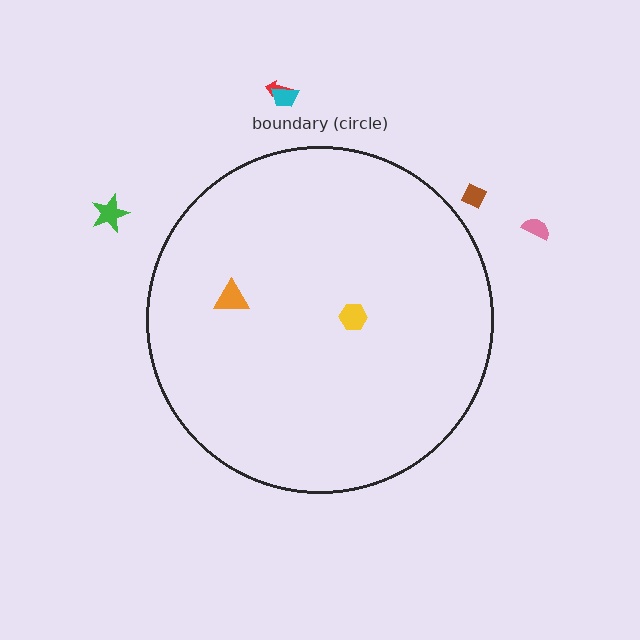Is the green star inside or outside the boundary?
Outside.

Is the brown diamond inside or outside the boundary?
Outside.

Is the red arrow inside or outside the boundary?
Outside.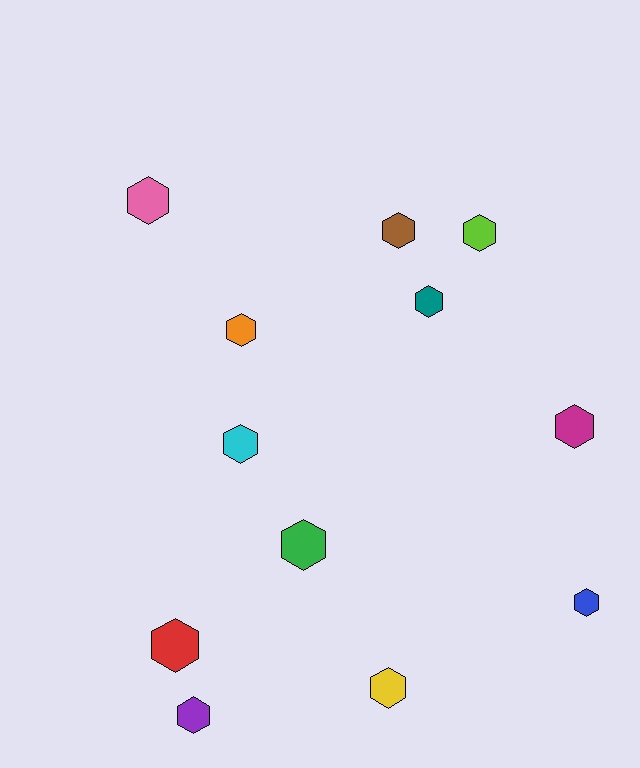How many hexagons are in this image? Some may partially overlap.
There are 12 hexagons.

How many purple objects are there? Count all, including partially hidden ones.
There is 1 purple object.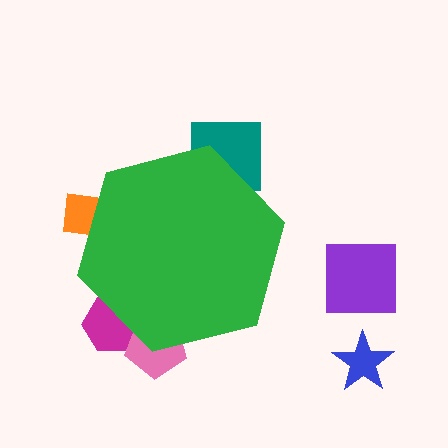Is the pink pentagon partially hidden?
Yes, the pink pentagon is partially hidden behind the green hexagon.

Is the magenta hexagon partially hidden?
Yes, the magenta hexagon is partially hidden behind the green hexagon.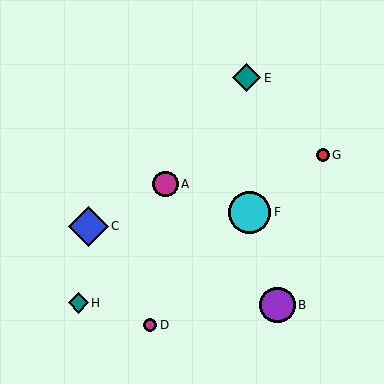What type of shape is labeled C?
Shape C is a blue diamond.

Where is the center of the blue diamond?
The center of the blue diamond is at (88, 226).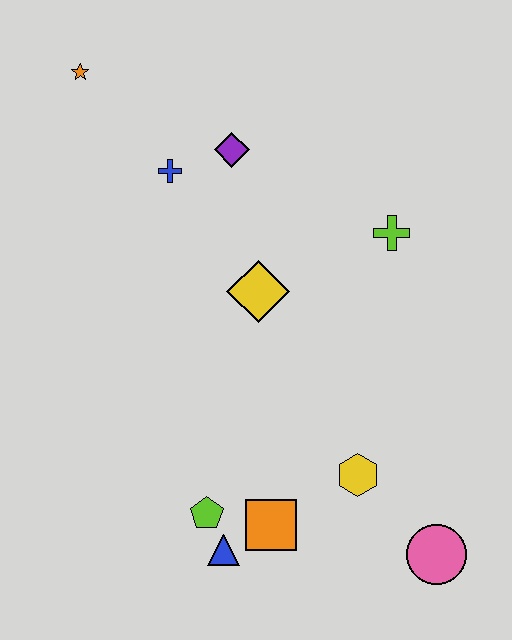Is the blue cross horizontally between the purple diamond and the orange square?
No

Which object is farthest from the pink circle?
The orange star is farthest from the pink circle.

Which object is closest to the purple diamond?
The blue cross is closest to the purple diamond.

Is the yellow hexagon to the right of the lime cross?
No